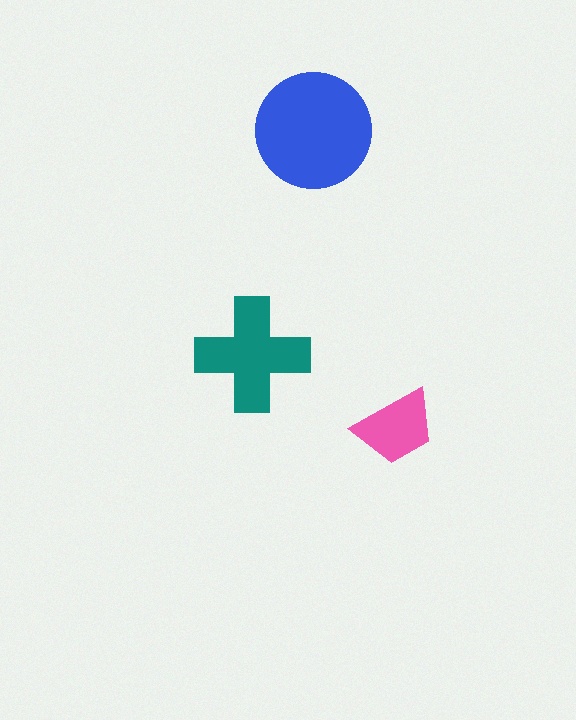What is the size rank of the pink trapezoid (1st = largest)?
3rd.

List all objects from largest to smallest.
The blue circle, the teal cross, the pink trapezoid.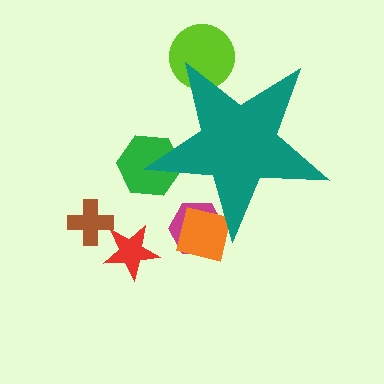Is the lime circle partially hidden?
Yes, the lime circle is partially hidden behind the teal star.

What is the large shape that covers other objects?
A teal star.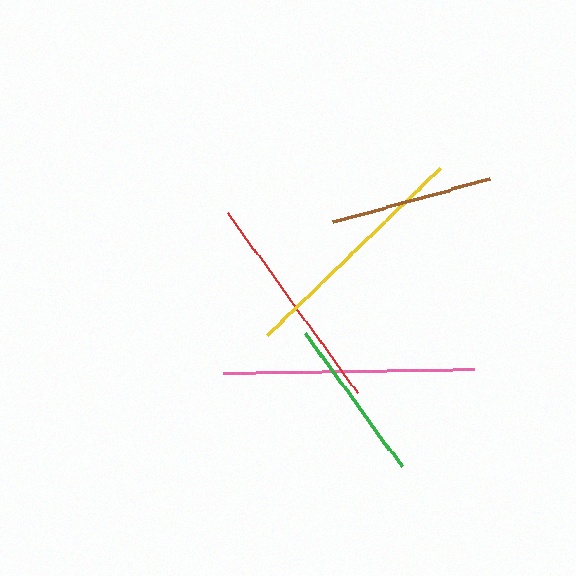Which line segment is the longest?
The pink line is the longest at approximately 251 pixels.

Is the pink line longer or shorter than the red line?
The pink line is longer than the red line.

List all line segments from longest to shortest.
From longest to shortest: pink, yellow, red, green, brown.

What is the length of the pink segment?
The pink segment is approximately 251 pixels long.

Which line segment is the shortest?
The brown line is the shortest at approximately 162 pixels.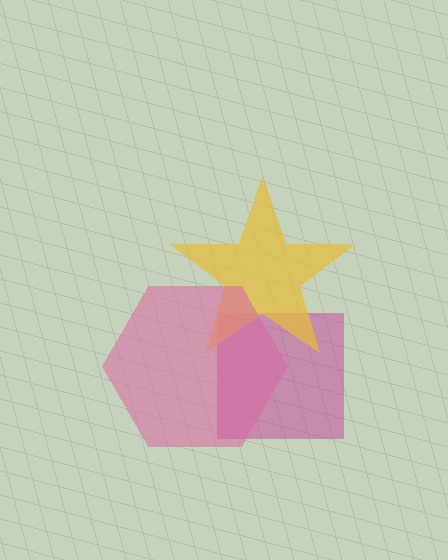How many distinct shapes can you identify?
There are 3 distinct shapes: a magenta square, a yellow star, a pink hexagon.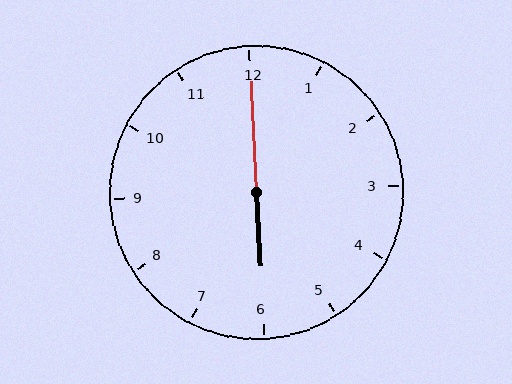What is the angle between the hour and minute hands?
Approximately 180 degrees.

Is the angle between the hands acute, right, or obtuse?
It is obtuse.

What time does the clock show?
6:00.